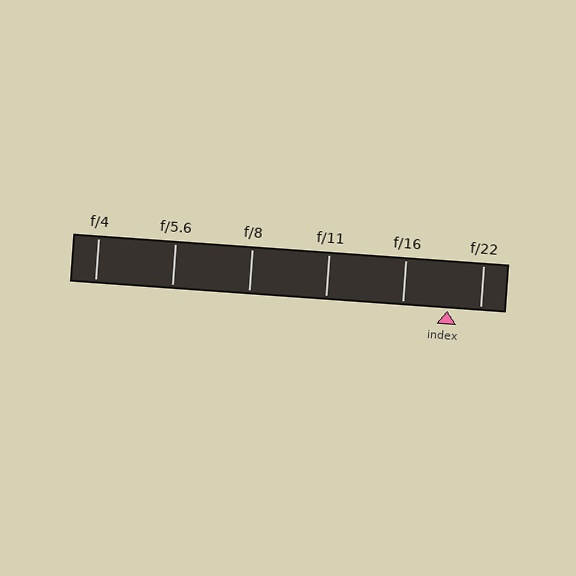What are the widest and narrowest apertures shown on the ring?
The widest aperture shown is f/4 and the narrowest is f/22.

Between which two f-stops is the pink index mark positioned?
The index mark is between f/16 and f/22.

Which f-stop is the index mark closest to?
The index mark is closest to f/22.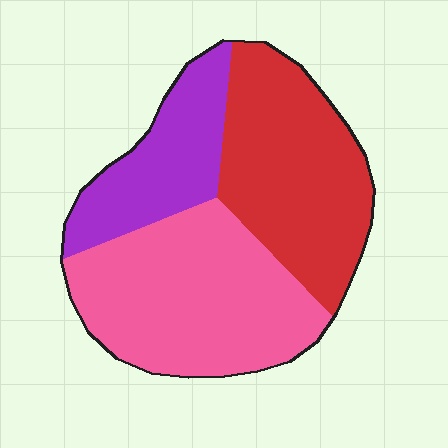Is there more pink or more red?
Pink.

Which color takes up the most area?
Pink, at roughly 40%.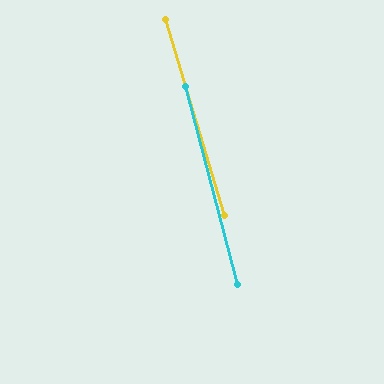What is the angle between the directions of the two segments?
Approximately 2 degrees.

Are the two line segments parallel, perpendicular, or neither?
Parallel — their directions differ by only 2.0°.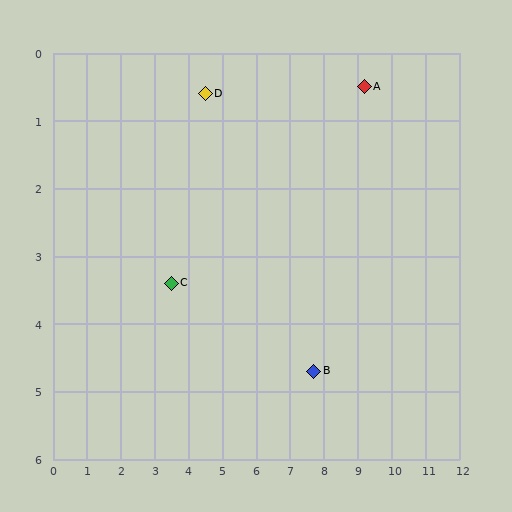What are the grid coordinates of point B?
Point B is at approximately (7.7, 4.7).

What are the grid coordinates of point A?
Point A is at approximately (9.2, 0.5).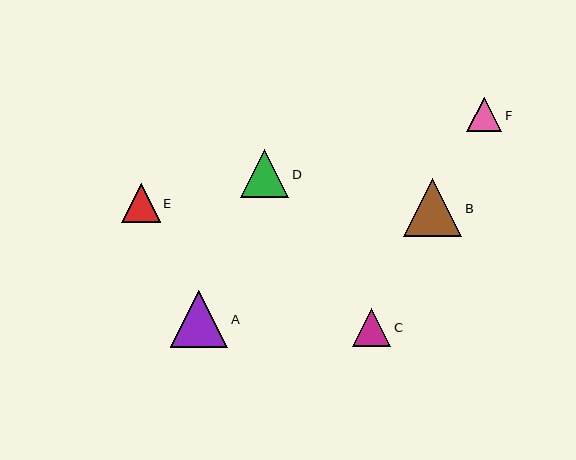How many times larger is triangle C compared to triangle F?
Triangle C is approximately 1.1 times the size of triangle F.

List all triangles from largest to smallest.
From largest to smallest: B, A, D, E, C, F.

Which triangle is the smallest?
Triangle F is the smallest with a size of approximately 35 pixels.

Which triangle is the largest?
Triangle B is the largest with a size of approximately 58 pixels.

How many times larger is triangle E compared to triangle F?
Triangle E is approximately 1.1 times the size of triangle F.